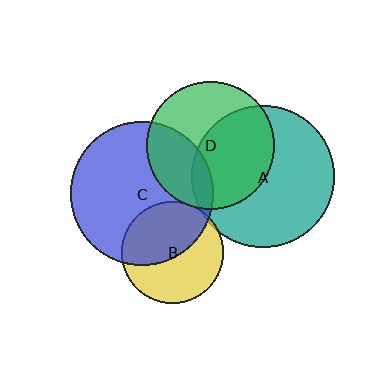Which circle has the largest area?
Circle C (blue).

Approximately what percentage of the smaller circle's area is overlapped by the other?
Approximately 5%.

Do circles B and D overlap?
Yes.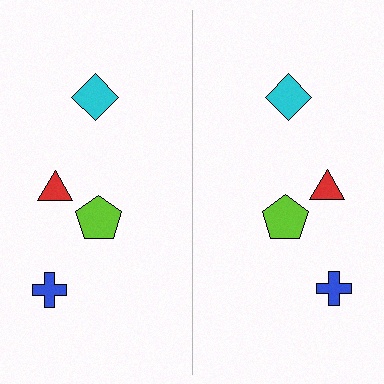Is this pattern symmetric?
Yes, this pattern has bilateral (reflection) symmetry.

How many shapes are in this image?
There are 8 shapes in this image.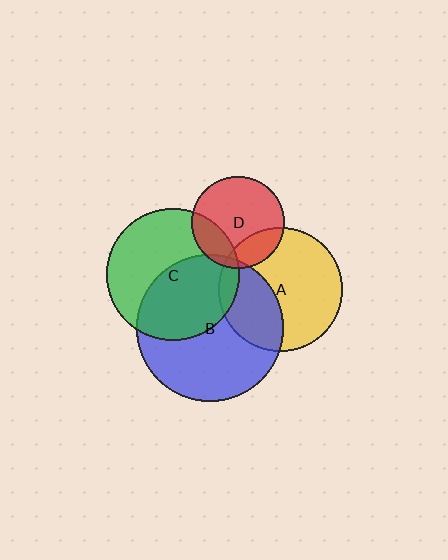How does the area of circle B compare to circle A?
Approximately 1.4 times.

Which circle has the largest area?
Circle B (blue).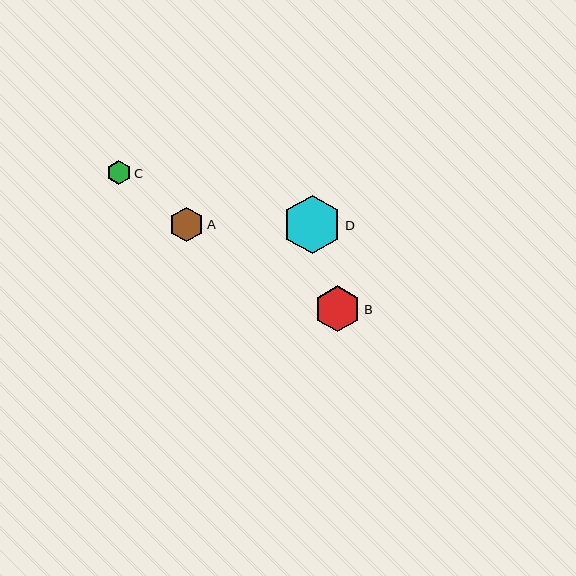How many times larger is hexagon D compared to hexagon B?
Hexagon D is approximately 1.3 times the size of hexagon B.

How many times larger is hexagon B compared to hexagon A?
Hexagon B is approximately 1.3 times the size of hexagon A.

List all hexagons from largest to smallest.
From largest to smallest: D, B, A, C.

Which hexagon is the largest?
Hexagon D is the largest with a size of approximately 59 pixels.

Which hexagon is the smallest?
Hexagon C is the smallest with a size of approximately 24 pixels.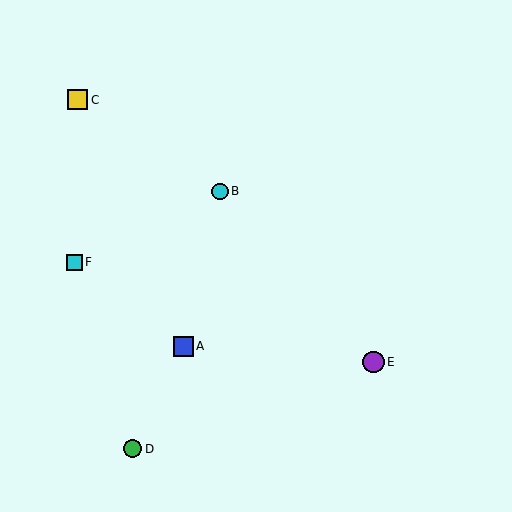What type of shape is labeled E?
Shape E is a purple circle.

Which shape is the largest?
The purple circle (labeled E) is the largest.